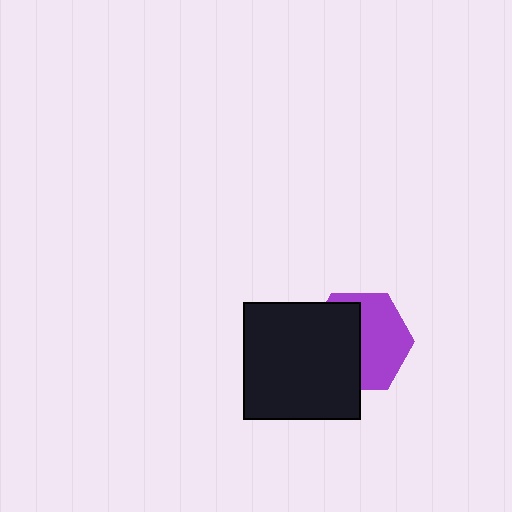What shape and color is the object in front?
The object in front is a black square.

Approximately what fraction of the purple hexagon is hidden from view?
Roughly 49% of the purple hexagon is hidden behind the black square.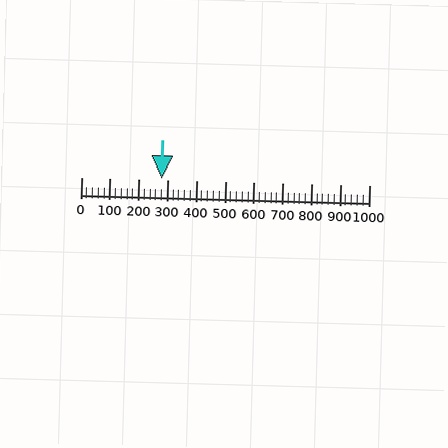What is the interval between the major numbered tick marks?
The major tick marks are spaced 100 units apart.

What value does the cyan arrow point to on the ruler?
The cyan arrow points to approximately 280.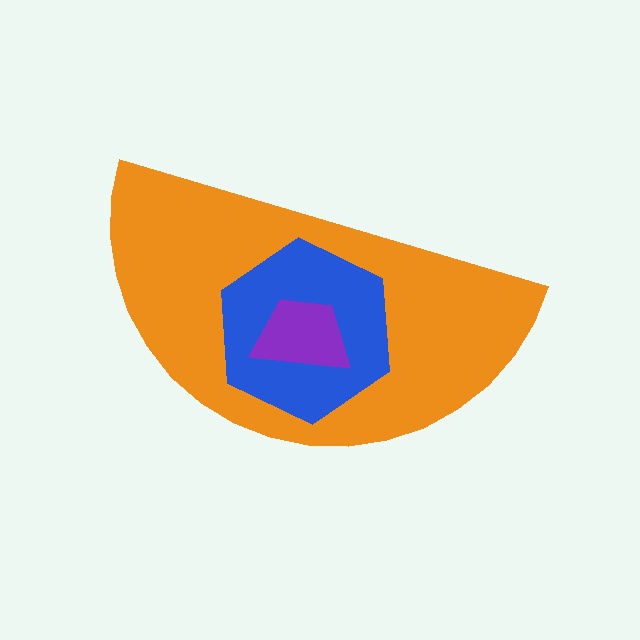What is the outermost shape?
The orange semicircle.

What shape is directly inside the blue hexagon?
The purple trapezoid.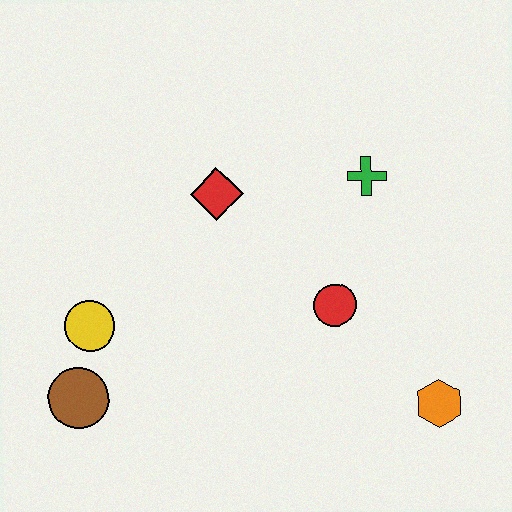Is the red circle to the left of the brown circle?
No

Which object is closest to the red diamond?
The green cross is closest to the red diamond.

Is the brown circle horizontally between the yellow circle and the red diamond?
No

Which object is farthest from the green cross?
The brown circle is farthest from the green cross.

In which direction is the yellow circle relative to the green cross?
The yellow circle is to the left of the green cross.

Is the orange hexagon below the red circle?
Yes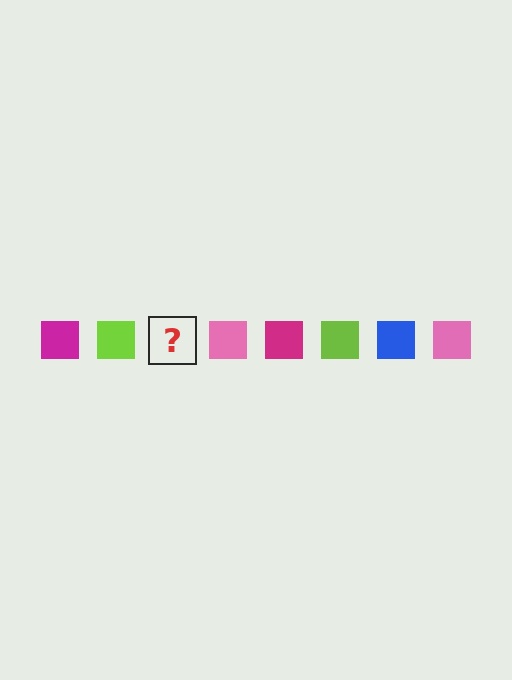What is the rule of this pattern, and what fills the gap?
The rule is that the pattern cycles through magenta, lime, blue, pink squares. The gap should be filled with a blue square.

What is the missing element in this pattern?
The missing element is a blue square.